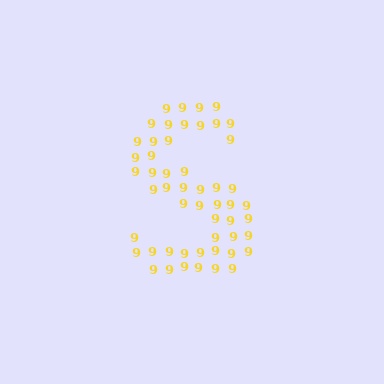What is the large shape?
The large shape is the letter S.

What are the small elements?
The small elements are digit 9's.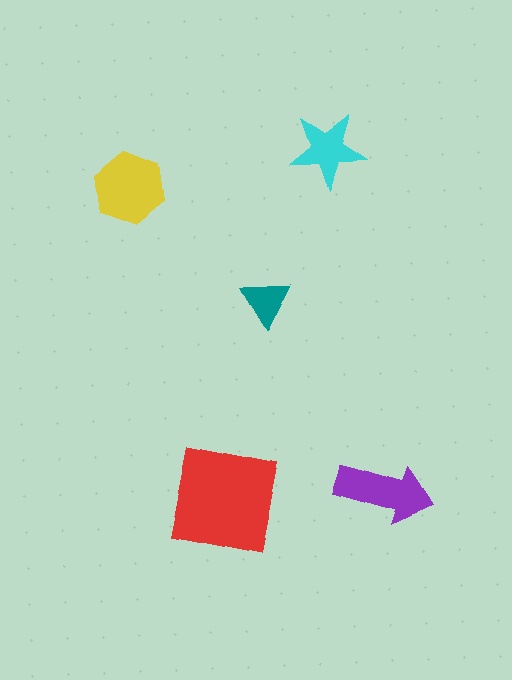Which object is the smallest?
The teal triangle.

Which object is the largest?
The red square.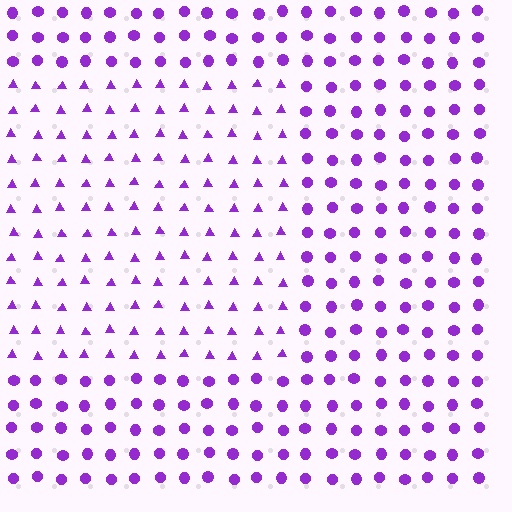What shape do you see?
I see a rectangle.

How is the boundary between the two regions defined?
The boundary is defined by a change in element shape: triangles inside vs. circles outside. All elements share the same color and spacing.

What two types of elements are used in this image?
The image uses triangles inside the rectangle region and circles outside it.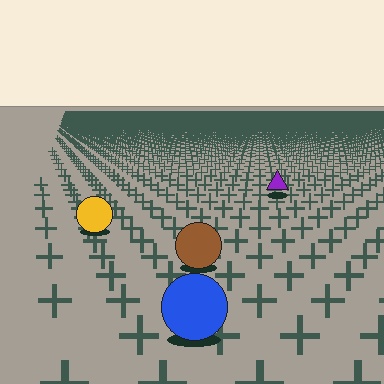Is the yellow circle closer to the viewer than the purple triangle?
Yes. The yellow circle is closer — you can tell from the texture gradient: the ground texture is coarser near it.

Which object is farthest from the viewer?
The purple triangle is farthest from the viewer. It appears smaller and the ground texture around it is denser.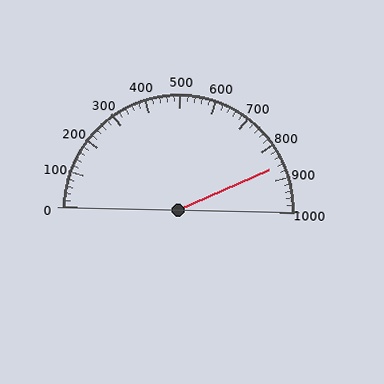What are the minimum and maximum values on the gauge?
The gauge ranges from 0 to 1000.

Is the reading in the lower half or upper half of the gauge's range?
The reading is in the upper half of the range (0 to 1000).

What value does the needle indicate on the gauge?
The needle indicates approximately 860.